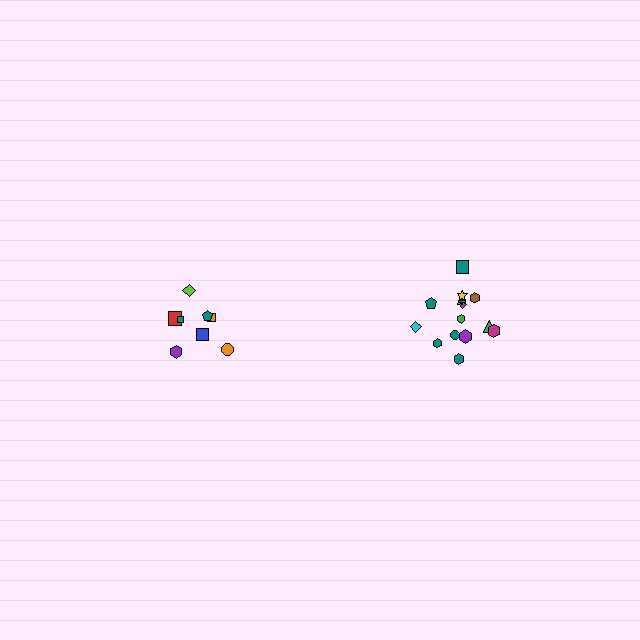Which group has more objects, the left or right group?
The right group.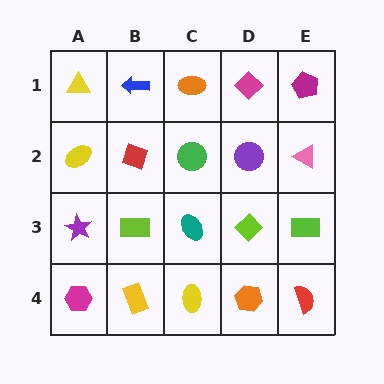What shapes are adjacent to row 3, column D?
A purple circle (row 2, column D), an orange hexagon (row 4, column D), a teal ellipse (row 3, column C), a lime rectangle (row 3, column E).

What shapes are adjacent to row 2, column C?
An orange ellipse (row 1, column C), a teal ellipse (row 3, column C), a red diamond (row 2, column B), a purple circle (row 2, column D).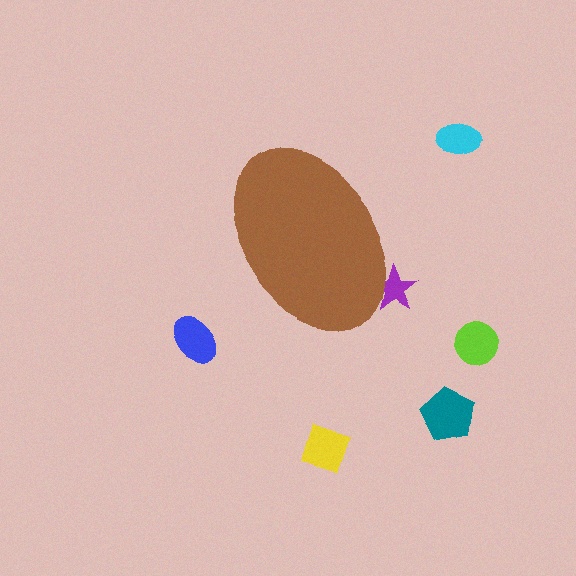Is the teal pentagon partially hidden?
No, the teal pentagon is fully visible.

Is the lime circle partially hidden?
No, the lime circle is fully visible.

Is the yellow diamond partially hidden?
No, the yellow diamond is fully visible.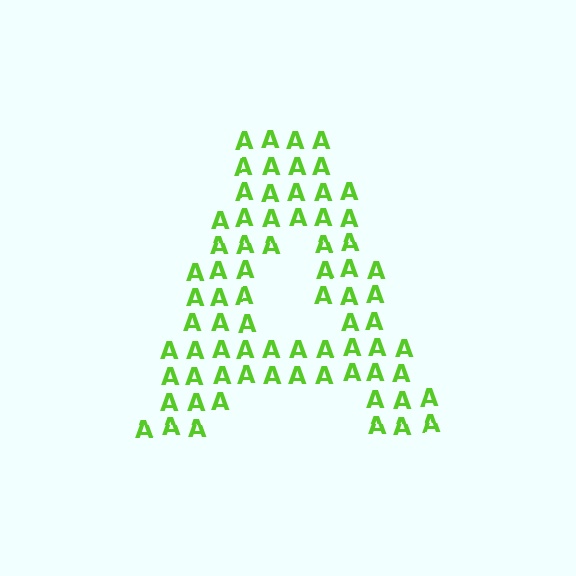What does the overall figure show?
The overall figure shows the letter A.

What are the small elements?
The small elements are letter A's.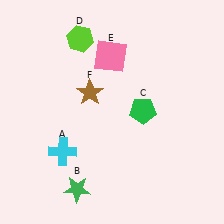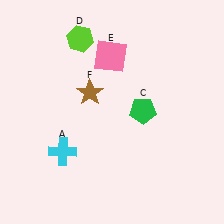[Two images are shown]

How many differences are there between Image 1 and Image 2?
There is 1 difference between the two images.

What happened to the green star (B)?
The green star (B) was removed in Image 2. It was in the bottom-left area of Image 1.